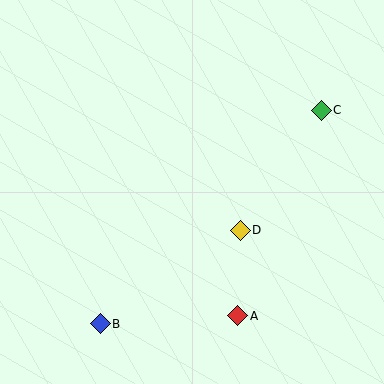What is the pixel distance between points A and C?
The distance between A and C is 222 pixels.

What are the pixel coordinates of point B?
Point B is at (100, 324).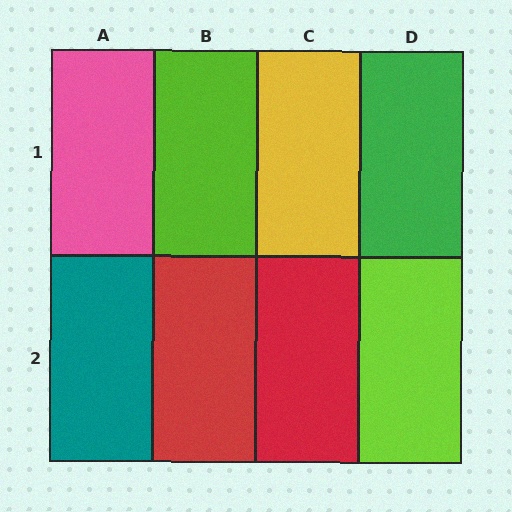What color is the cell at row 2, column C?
Red.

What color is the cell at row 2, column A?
Teal.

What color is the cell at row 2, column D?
Lime.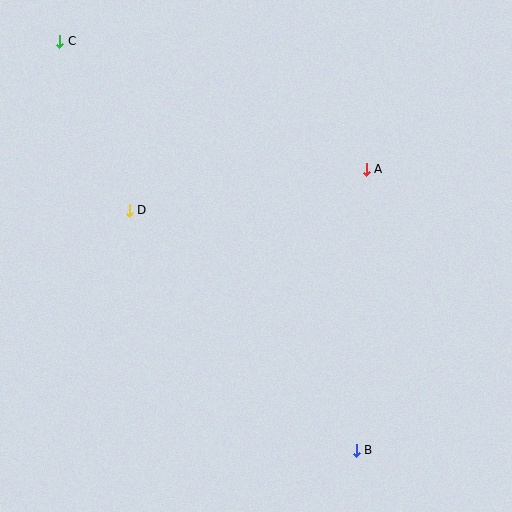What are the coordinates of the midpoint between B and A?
The midpoint between B and A is at (361, 310).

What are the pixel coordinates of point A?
Point A is at (366, 169).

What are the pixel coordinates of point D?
Point D is at (129, 210).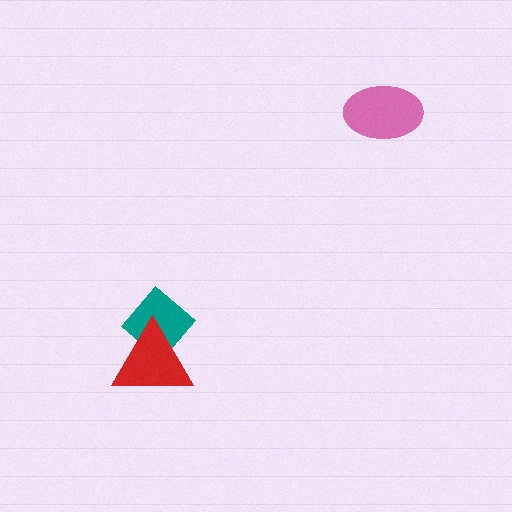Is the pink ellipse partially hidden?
No, no other shape covers it.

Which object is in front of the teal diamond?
The red triangle is in front of the teal diamond.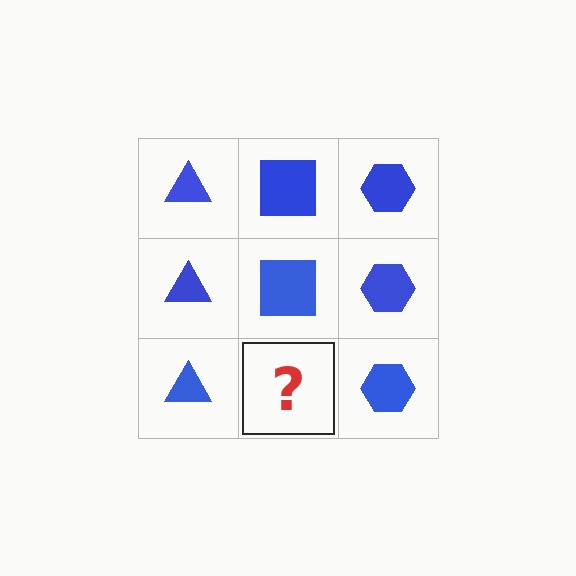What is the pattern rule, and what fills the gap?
The rule is that each column has a consistent shape. The gap should be filled with a blue square.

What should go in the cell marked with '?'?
The missing cell should contain a blue square.